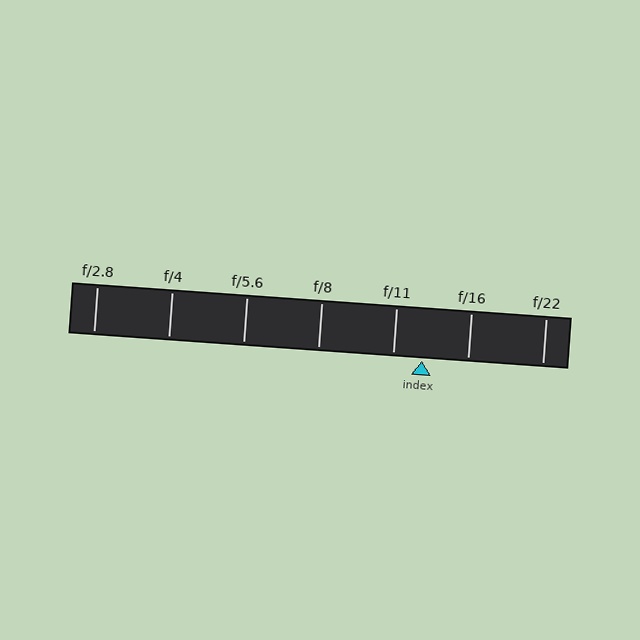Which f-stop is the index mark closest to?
The index mark is closest to f/11.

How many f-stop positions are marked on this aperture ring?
There are 7 f-stop positions marked.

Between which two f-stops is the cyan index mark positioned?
The index mark is between f/11 and f/16.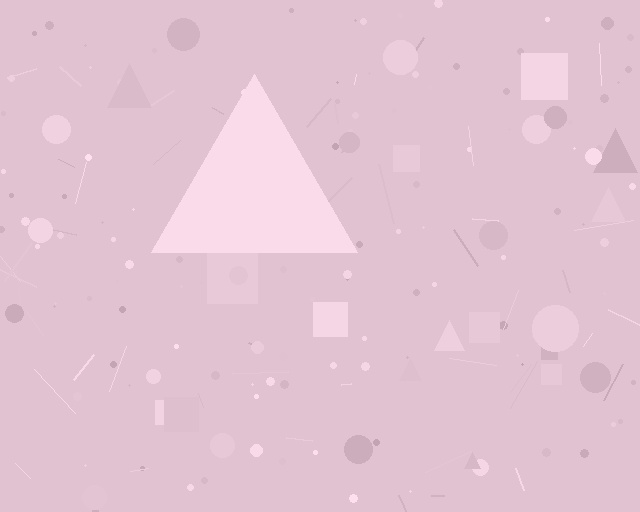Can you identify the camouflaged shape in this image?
The camouflaged shape is a triangle.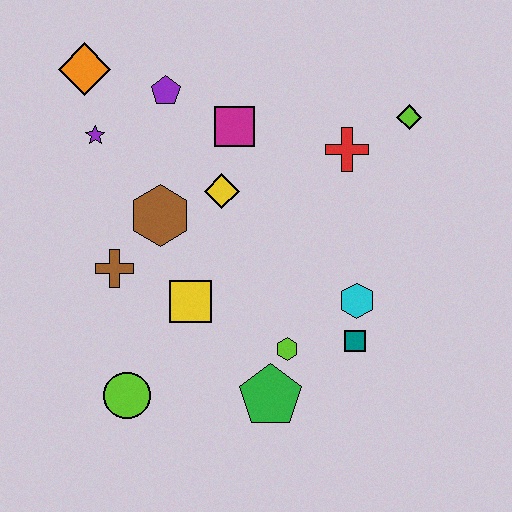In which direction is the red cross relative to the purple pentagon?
The red cross is to the right of the purple pentagon.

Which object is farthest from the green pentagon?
The orange diamond is farthest from the green pentagon.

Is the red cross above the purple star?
No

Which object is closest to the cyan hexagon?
The teal square is closest to the cyan hexagon.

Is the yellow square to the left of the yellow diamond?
Yes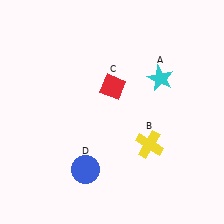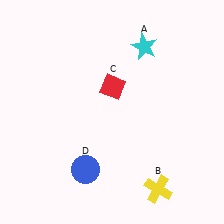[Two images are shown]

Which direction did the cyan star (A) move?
The cyan star (A) moved up.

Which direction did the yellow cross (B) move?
The yellow cross (B) moved down.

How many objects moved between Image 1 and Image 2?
2 objects moved between the two images.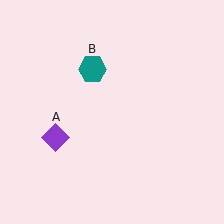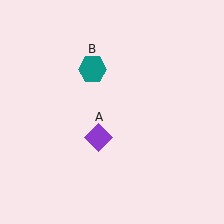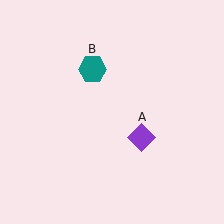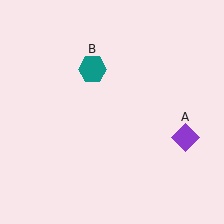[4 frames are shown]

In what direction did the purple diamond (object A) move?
The purple diamond (object A) moved right.